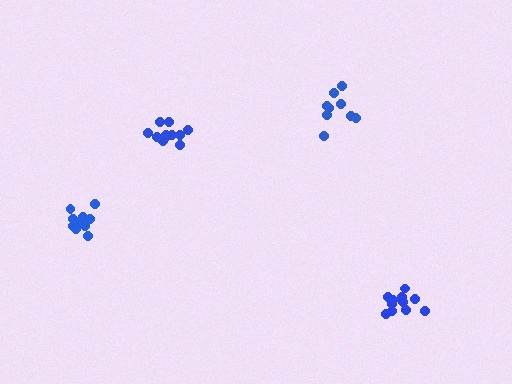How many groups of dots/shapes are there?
There are 4 groups.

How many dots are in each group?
Group 1: 11 dots, Group 2: 11 dots, Group 3: 11 dots, Group 4: 9 dots (42 total).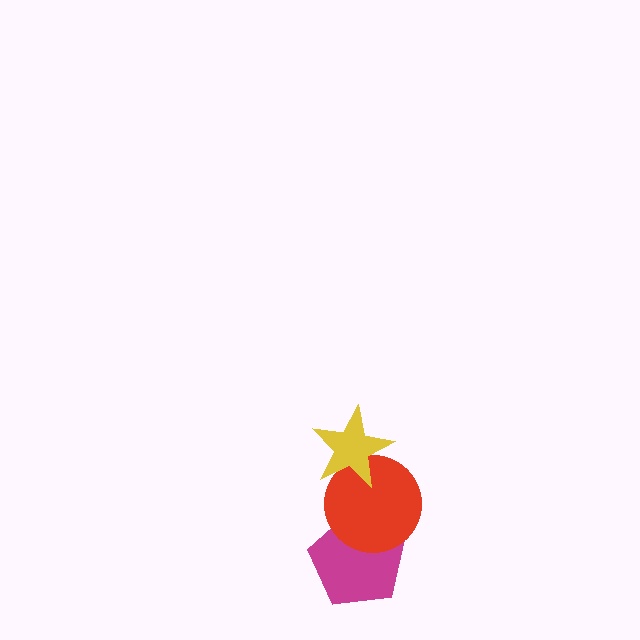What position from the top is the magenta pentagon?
The magenta pentagon is 3rd from the top.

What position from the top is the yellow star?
The yellow star is 1st from the top.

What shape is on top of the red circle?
The yellow star is on top of the red circle.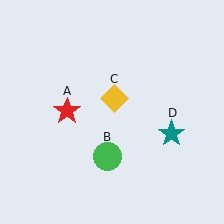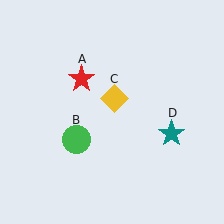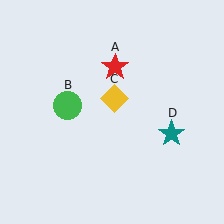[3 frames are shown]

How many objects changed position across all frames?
2 objects changed position: red star (object A), green circle (object B).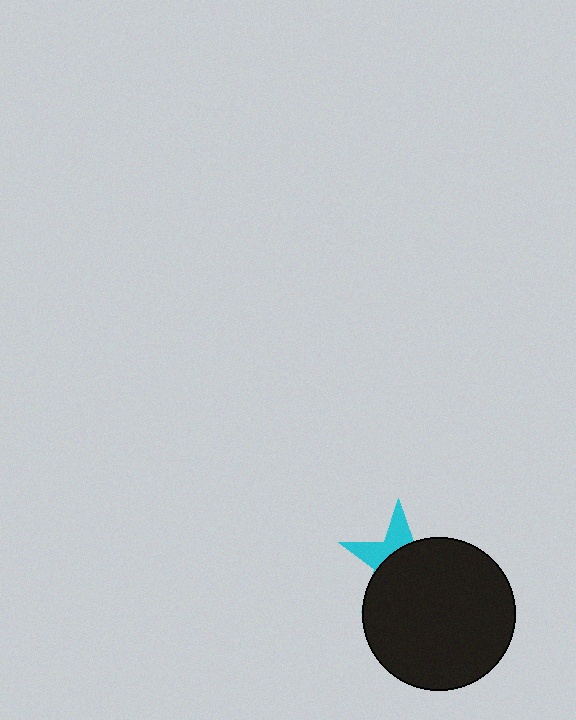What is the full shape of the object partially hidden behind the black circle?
The partially hidden object is a cyan star.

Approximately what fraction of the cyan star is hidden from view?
Roughly 66% of the cyan star is hidden behind the black circle.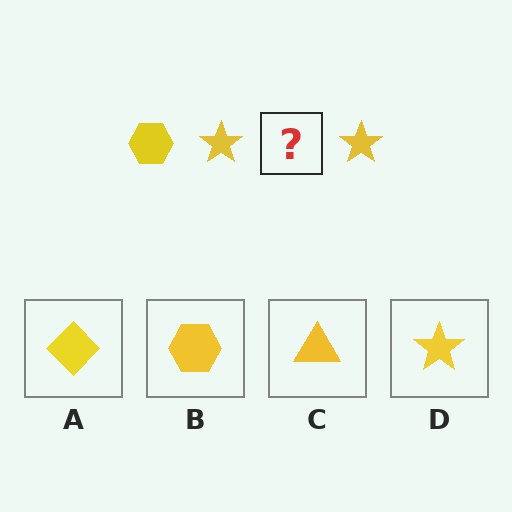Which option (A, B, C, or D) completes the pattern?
B.